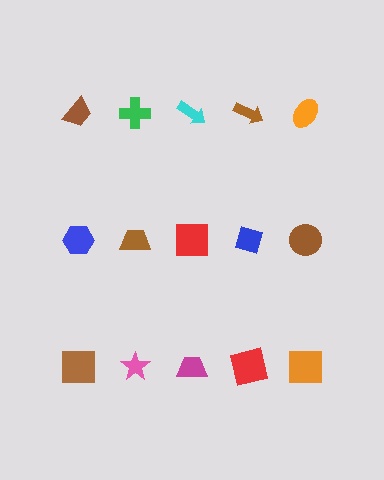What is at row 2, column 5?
A brown circle.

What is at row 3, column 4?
A red square.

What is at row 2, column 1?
A blue hexagon.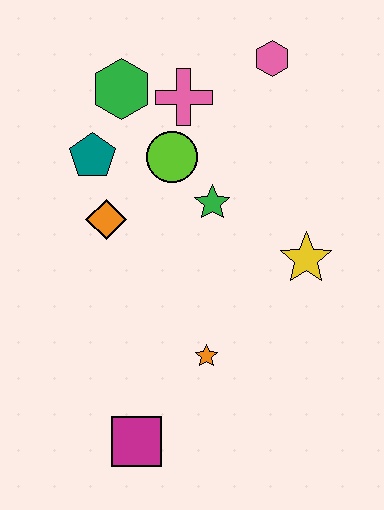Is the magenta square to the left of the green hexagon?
No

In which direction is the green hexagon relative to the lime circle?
The green hexagon is above the lime circle.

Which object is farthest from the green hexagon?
The magenta square is farthest from the green hexagon.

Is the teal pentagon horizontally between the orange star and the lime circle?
No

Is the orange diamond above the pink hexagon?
No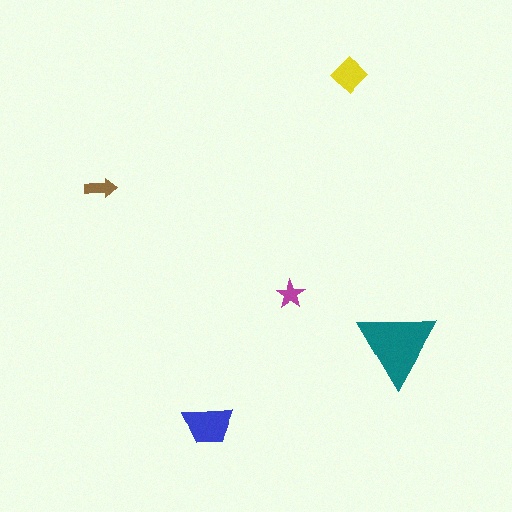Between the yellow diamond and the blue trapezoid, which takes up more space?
The blue trapezoid.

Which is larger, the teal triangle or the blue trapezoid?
The teal triangle.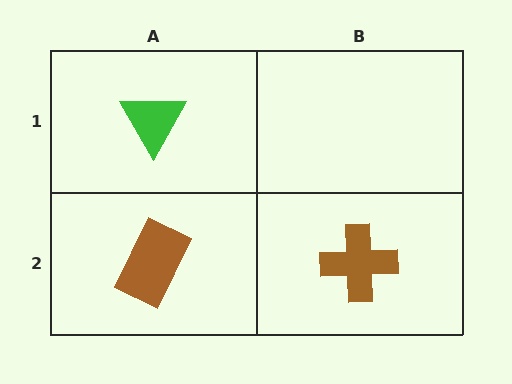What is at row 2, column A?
A brown rectangle.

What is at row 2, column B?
A brown cross.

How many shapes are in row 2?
2 shapes.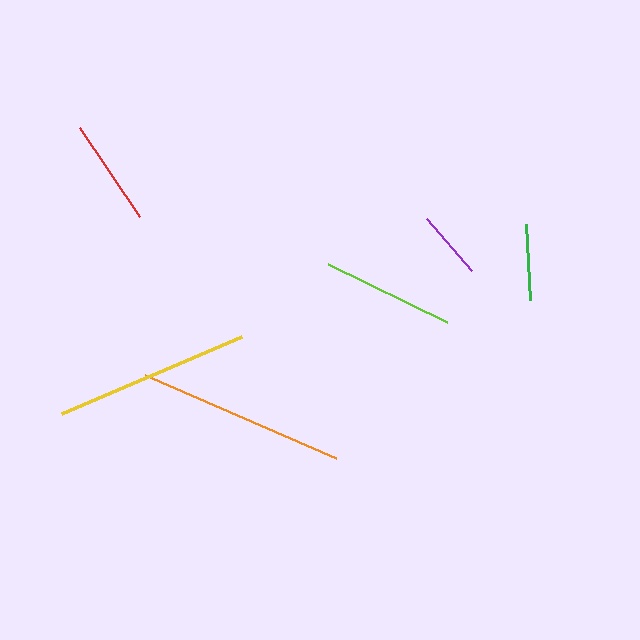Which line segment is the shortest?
The purple line is the shortest at approximately 69 pixels.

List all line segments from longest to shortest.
From longest to shortest: orange, yellow, lime, red, green, purple.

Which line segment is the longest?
The orange line is the longest at approximately 208 pixels.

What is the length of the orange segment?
The orange segment is approximately 208 pixels long.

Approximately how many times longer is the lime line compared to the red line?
The lime line is approximately 1.2 times the length of the red line.